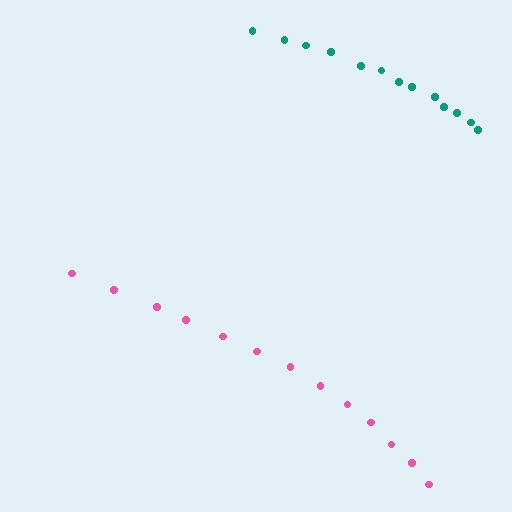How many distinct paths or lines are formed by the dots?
There are 2 distinct paths.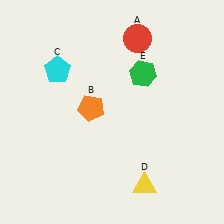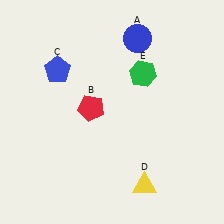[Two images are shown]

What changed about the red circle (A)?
In Image 1, A is red. In Image 2, it changed to blue.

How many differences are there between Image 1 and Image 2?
There are 3 differences between the two images.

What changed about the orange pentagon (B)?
In Image 1, B is orange. In Image 2, it changed to red.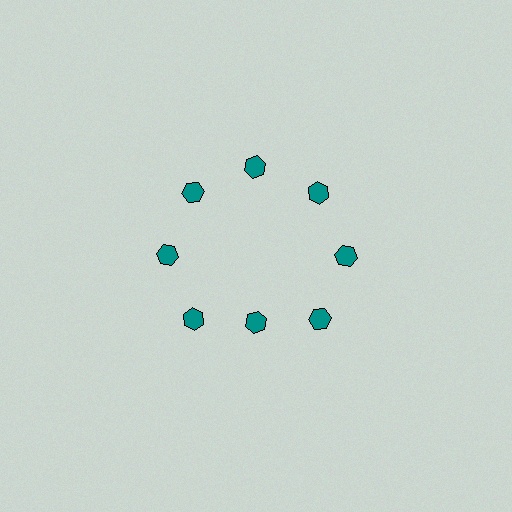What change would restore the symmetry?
The symmetry would be restored by moving it outward, back onto the ring so that all 8 hexagons sit at equal angles and equal distance from the center.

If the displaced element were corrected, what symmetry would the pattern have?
It would have 8-fold rotational symmetry — the pattern would map onto itself every 45 degrees.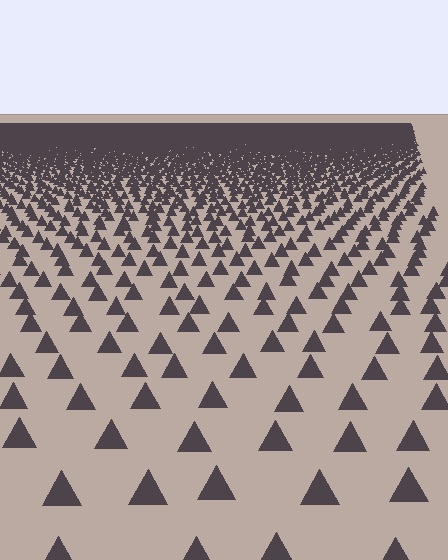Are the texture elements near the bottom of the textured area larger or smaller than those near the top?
Larger. Near the bottom, elements are closer to the viewer and appear at a bigger on-screen size.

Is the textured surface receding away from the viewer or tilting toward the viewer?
The surface is receding away from the viewer. Texture elements get smaller and denser toward the top.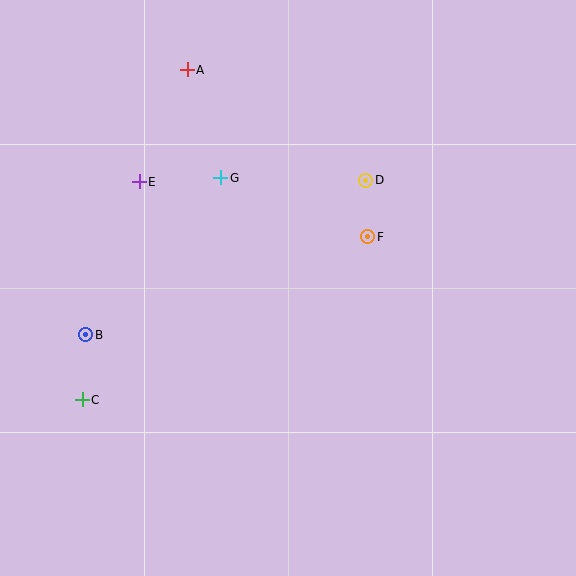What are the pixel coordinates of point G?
Point G is at (221, 178).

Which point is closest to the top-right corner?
Point D is closest to the top-right corner.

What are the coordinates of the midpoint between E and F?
The midpoint between E and F is at (253, 209).